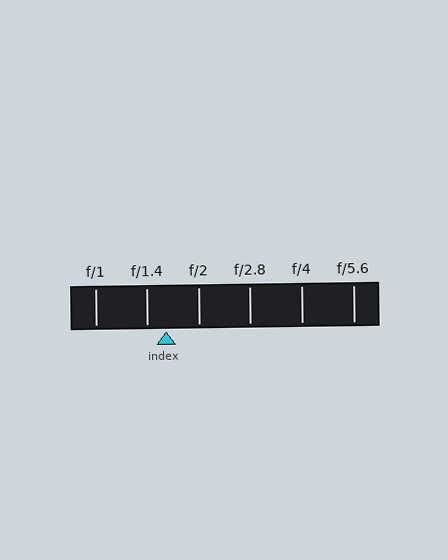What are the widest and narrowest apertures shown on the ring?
The widest aperture shown is f/1 and the narrowest is f/5.6.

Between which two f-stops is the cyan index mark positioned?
The index mark is between f/1.4 and f/2.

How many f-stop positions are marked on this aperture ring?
There are 6 f-stop positions marked.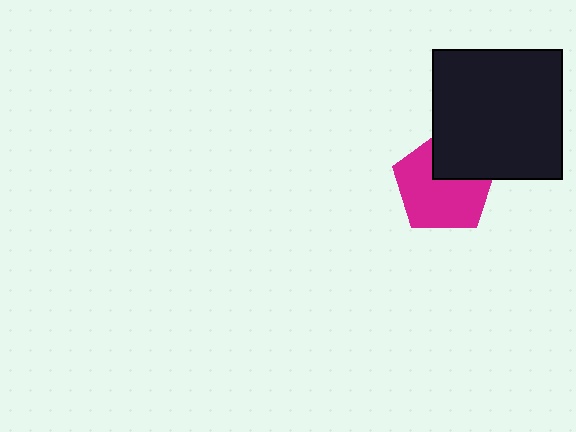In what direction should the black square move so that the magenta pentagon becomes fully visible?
The black square should move toward the upper-right. That is the shortest direction to clear the overlap and leave the magenta pentagon fully visible.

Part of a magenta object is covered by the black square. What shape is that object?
It is a pentagon.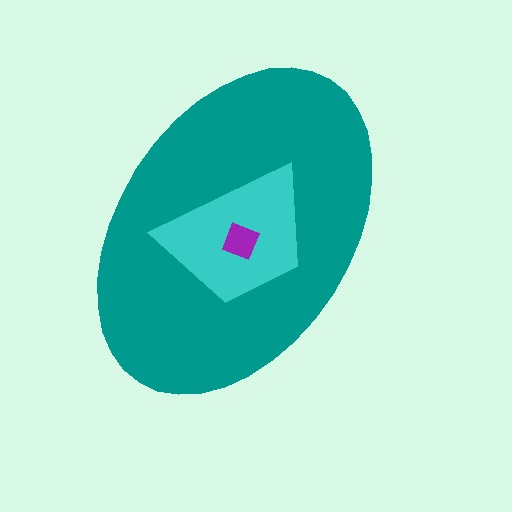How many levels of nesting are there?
3.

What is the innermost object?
The purple diamond.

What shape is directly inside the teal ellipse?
The cyan trapezoid.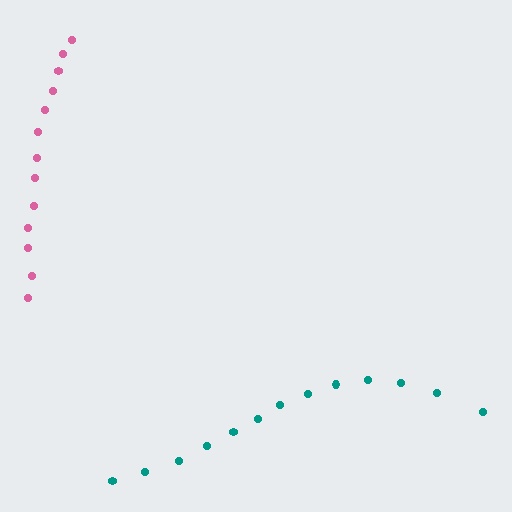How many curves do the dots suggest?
There are 2 distinct paths.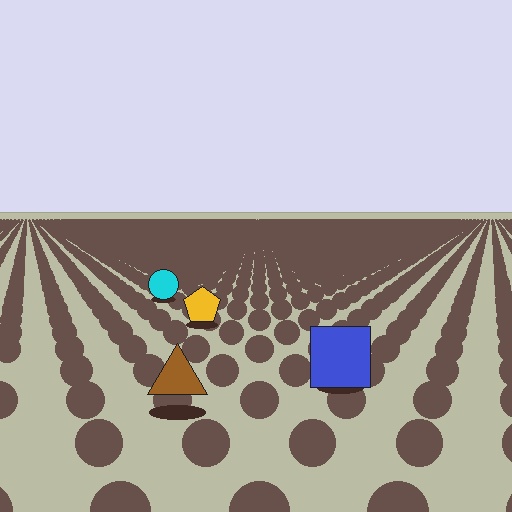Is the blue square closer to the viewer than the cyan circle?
Yes. The blue square is closer — you can tell from the texture gradient: the ground texture is coarser near it.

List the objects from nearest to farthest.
From nearest to farthest: the brown triangle, the blue square, the yellow pentagon, the cyan circle.